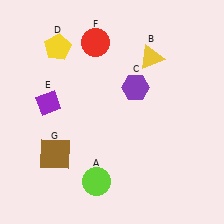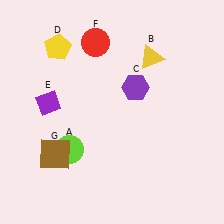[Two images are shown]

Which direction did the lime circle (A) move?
The lime circle (A) moved up.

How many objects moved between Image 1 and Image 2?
1 object moved between the two images.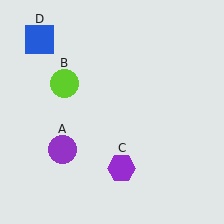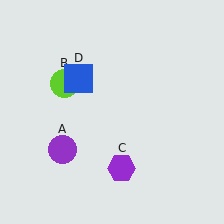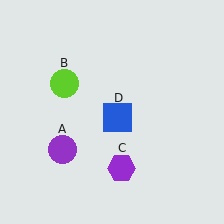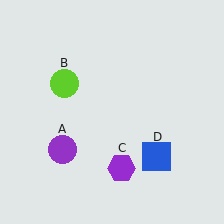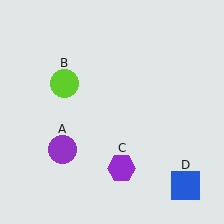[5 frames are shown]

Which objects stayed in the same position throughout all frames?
Purple circle (object A) and lime circle (object B) and purple hexagon (object C) remained stationary.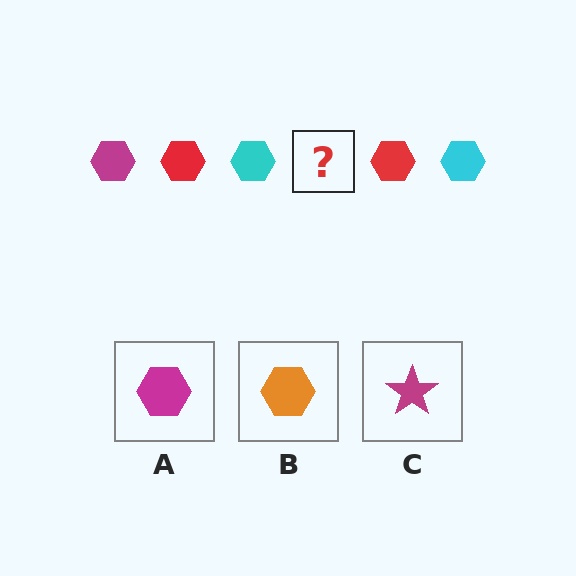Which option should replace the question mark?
Option A.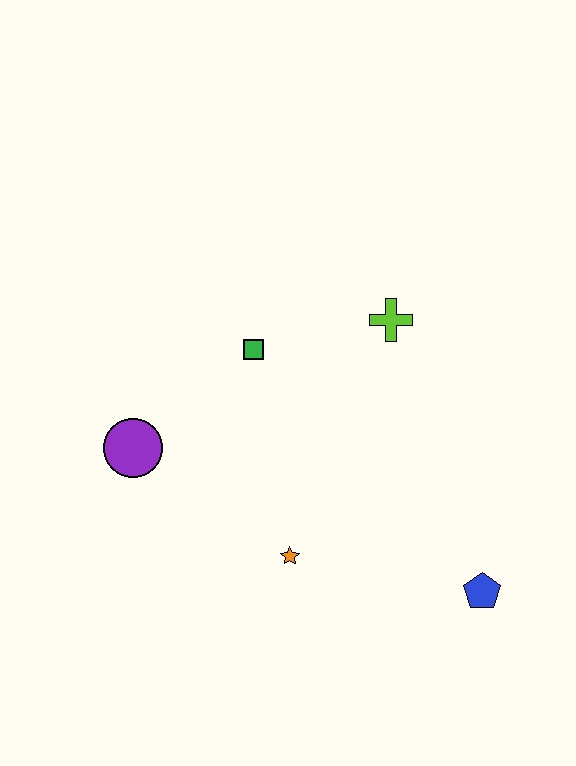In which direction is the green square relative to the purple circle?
The green square is to the right of the purple circle.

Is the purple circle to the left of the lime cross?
Yes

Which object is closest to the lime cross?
The green square is closest to the lime cross.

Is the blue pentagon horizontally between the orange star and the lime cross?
No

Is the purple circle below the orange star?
No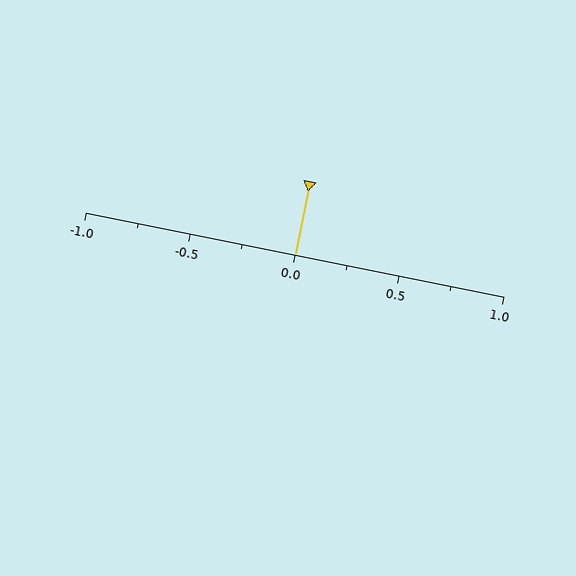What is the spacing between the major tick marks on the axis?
The major ticks are spaced 0.5 apart.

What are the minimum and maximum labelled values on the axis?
The axis runs from -1.0 to 1.0.